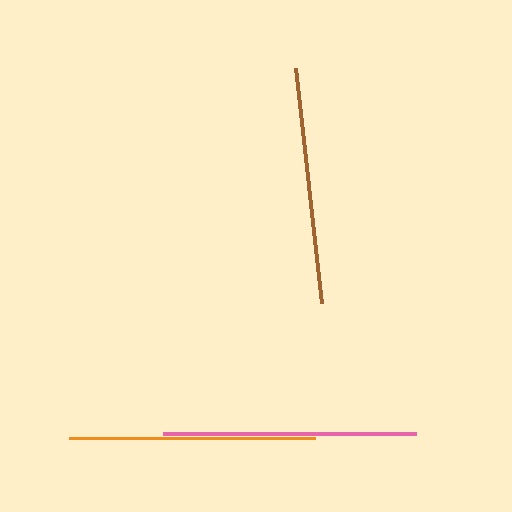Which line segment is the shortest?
The brown line is the shortest at approximately 236 pixels.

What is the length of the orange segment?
The orange segment is approximately 246 pixels long.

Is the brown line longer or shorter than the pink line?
The pink line is longer than the brown line.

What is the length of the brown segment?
The brown segment is approximately 236 pixels long.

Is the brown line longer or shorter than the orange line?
The orange line is longer than the brown line.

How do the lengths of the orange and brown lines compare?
The orange and brown lines are approximately the same length.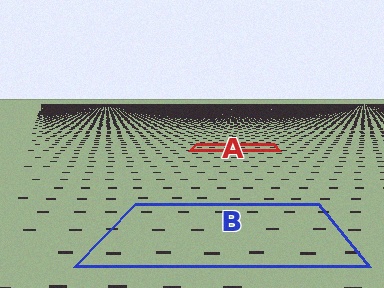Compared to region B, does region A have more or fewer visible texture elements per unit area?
Region A has more texture elements per unit area — they are packed more densely because it is farther away.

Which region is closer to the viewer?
Region B is closer. The texture elements there are larger and more spread out.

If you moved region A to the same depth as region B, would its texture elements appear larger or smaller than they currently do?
They would appear larger. At a closer depth, the same texture elements are projected at a bigger on-screen size.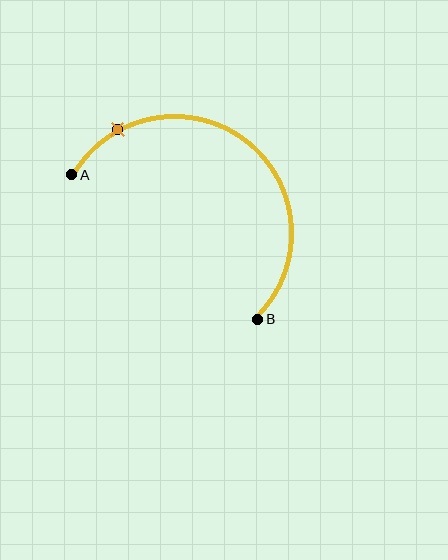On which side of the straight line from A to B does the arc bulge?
The arc bulges above and to the right of the straight line connecting A and B.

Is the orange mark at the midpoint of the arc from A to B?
No. The orange mark lies on the arc but is closer to endpoint A. The arc midpoint would be at the point on the curve equidistant along the arc from both A and B.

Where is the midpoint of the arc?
The arc midpoint is the point on the curve farthest from the straight line joining A and B. It sits above and to the right of that line.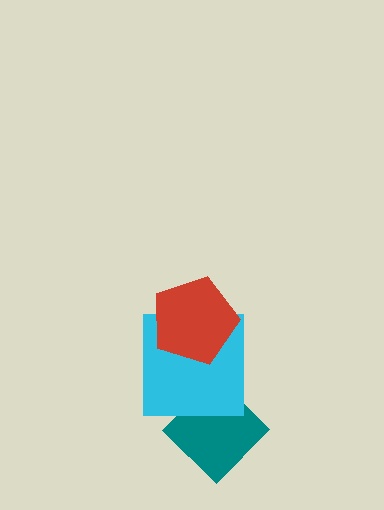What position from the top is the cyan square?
The cyan square is 2nd from the top.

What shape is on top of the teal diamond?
The cyan square is on top of the teal diamond.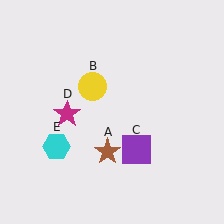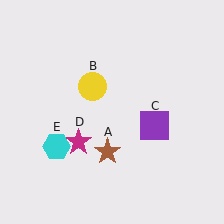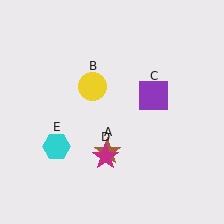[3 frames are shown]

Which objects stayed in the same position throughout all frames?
Brown star (object A) and yellow circle (object B) and cyan hexagon (object E) remained stationary.